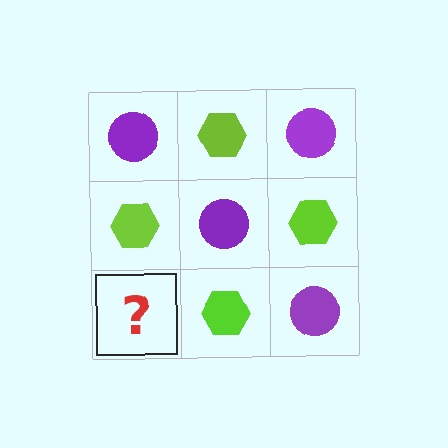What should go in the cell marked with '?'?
The missing cell should contain a purple circle.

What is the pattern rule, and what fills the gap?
The rule is that it alternates purple circle and lime hexagon in a checkerboard pattern. The gap should be filled with a purple circle.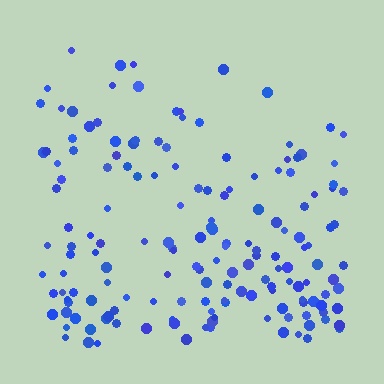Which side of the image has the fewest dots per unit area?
The top.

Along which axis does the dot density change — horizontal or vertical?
Vertical.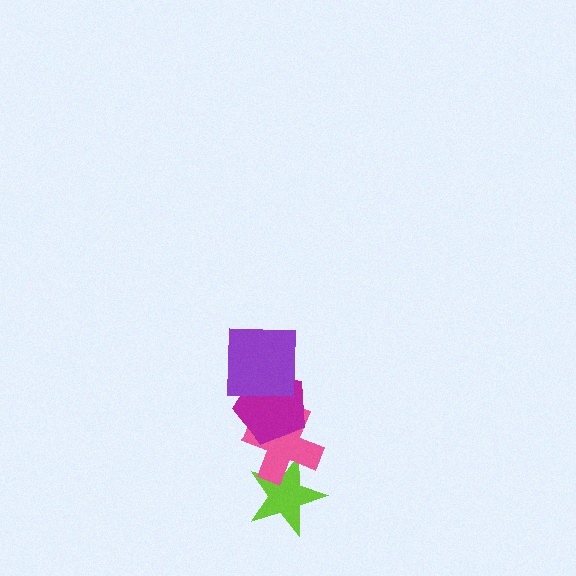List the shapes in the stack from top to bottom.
From top to bottom: the purple square, the magenta pentagon, the pink cross, the lime star.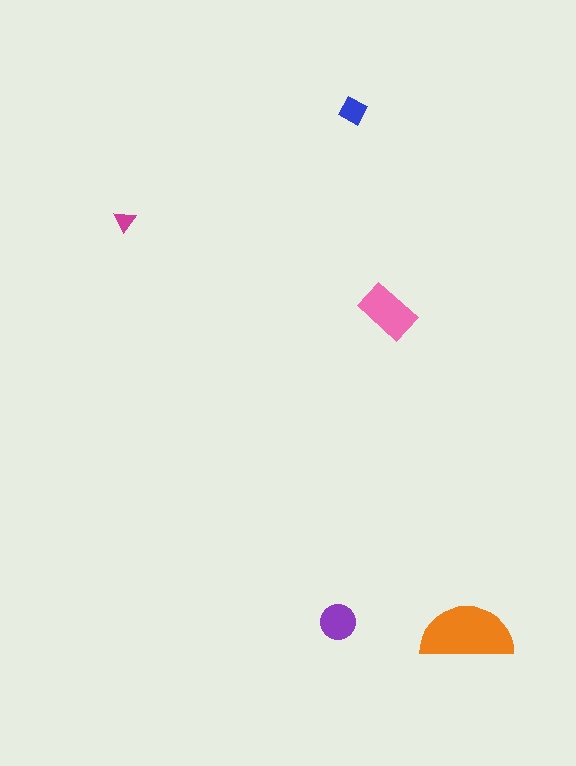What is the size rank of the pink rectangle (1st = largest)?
2nd.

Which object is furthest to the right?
The orange semicircle is rightmost.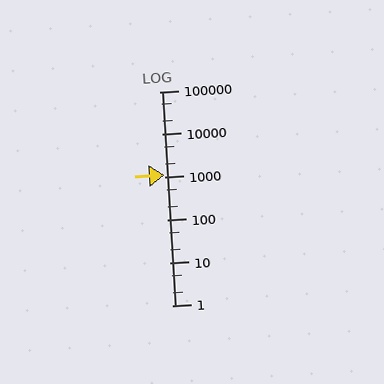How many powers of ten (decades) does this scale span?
The scale spans 5 decades, from 1 to 100000.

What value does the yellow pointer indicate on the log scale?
The pointer indicates approximately 1100.